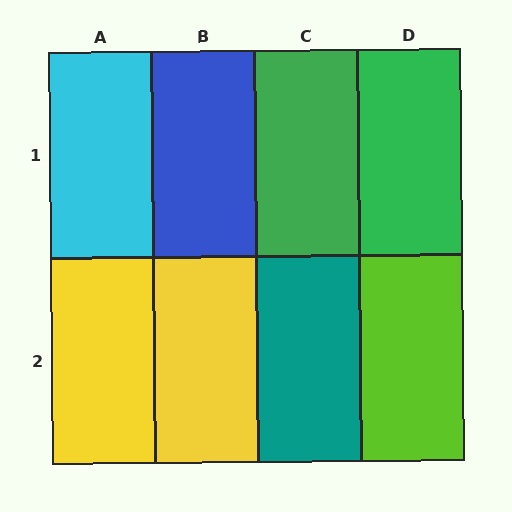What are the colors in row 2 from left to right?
Yellow, yellow, teal, lime.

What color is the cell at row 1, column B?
Blue.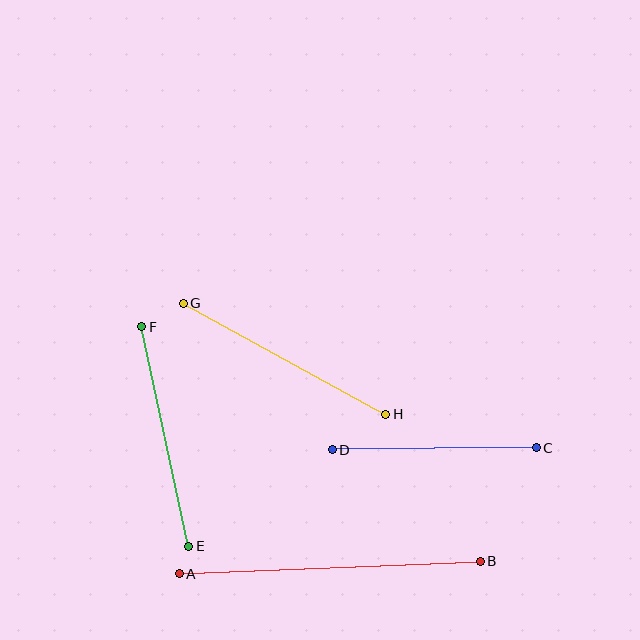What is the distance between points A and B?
The distance is approximately 301 pixels.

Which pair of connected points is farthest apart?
Points A and B are farthest apart.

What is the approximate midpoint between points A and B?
The midpoint is at approximately (330, 567) pixels.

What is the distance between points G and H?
The distance is approximately 231 pixels.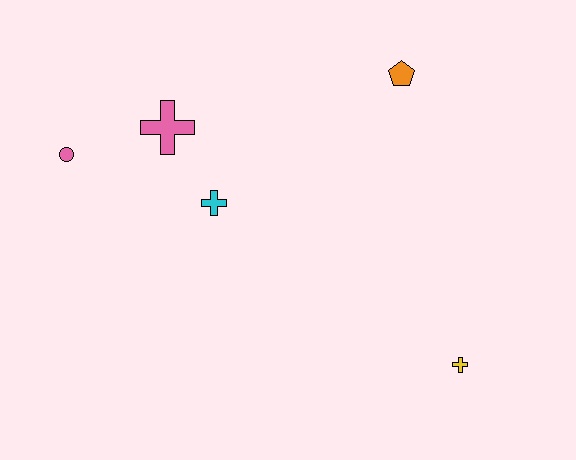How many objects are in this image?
There are 5 objects.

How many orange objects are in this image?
There is 1 orange object.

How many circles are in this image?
There is 1 circle.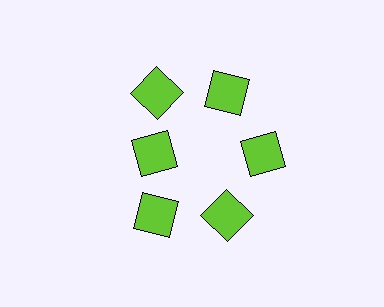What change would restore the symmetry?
The symmetry would be restored by moving it outward, back onto the ring so that all 6 squares sit at equal angles and equal distance from the center.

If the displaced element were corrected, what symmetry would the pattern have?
It would have 6-fold rotational symmetry — the pattern would map onto itself every 60 degrees.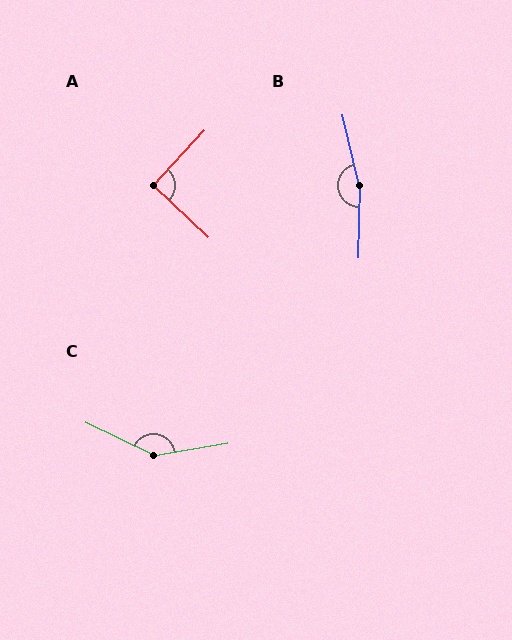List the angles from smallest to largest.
A (90°), C (145°), B (166°).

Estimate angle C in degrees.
Approximately 145 degrees.